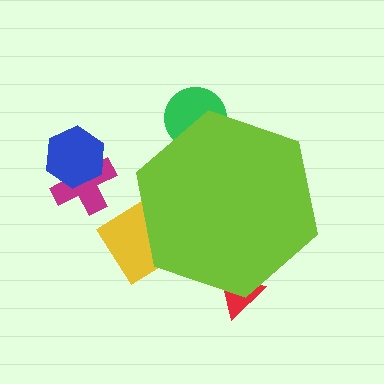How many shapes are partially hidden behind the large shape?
3 shapes are partially hidden.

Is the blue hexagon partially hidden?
No, the blue hexagon is fully visible.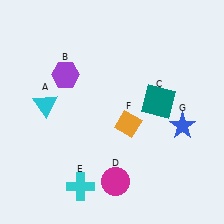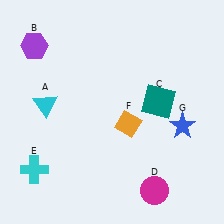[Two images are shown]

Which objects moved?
The objects that moved are: the purple hexagon (B), the magenta circle (D), the cyan cross (E).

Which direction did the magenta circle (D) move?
The magenta circle (D) moved right.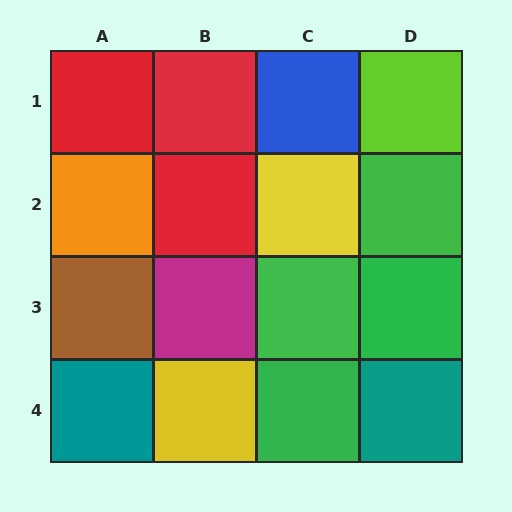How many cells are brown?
1 cell is brown.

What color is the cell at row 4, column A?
Teal.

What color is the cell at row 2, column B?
Red.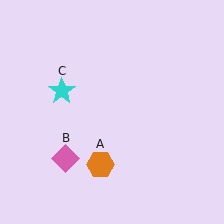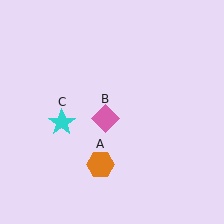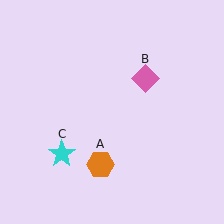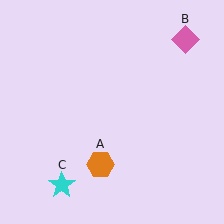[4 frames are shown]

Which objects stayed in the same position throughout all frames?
Orange hexagon (object A) remained stationary.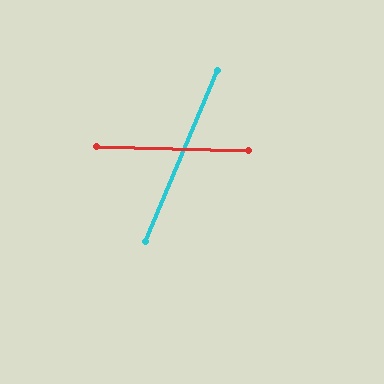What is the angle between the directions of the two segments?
Approximately 69 degrees.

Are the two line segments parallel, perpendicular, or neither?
Neither parallel nor perpendicular — they differ by about 69°.